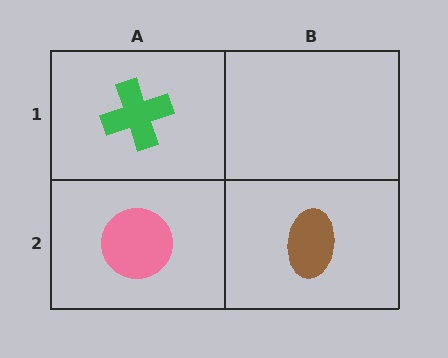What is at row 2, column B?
A brown ellipse.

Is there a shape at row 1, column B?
No, that cell is empty.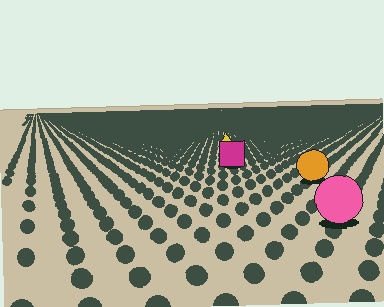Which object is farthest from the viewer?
The yellow triangle is farthest from the viewer. It appears smaller and the ground texture around it is denser.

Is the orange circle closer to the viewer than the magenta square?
Yes. The orange circle is closer — you can tell from the texture gradient: the ground texture is coarser near it.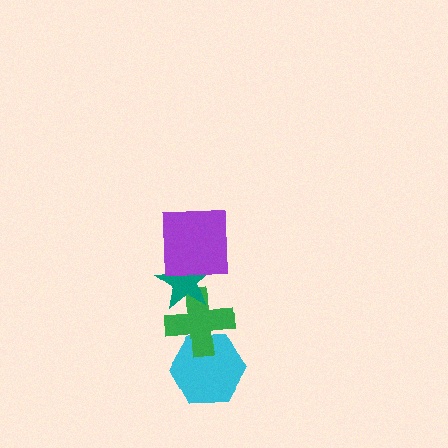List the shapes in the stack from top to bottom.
From top to bottom: the purple square, the teal star, the green cross, the cyan hexagon.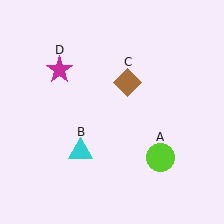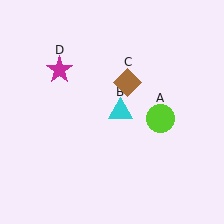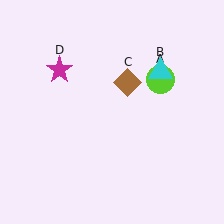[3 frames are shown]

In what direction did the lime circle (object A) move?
The lime circle (object A) moved up.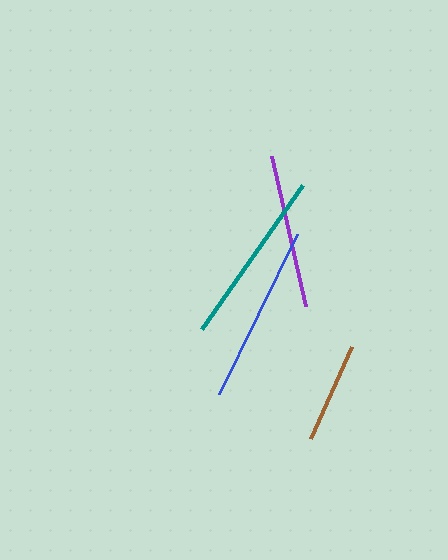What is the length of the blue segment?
The blue segment is approximately 178 pixels long.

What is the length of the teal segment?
The teal segment is approximately 176 pixels long.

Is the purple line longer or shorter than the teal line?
The teal line is longer than the purple line.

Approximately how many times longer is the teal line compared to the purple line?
The teal line is approximately 1.1 times the length of the purple line.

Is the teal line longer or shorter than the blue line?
The blue line is longer than the teal line.